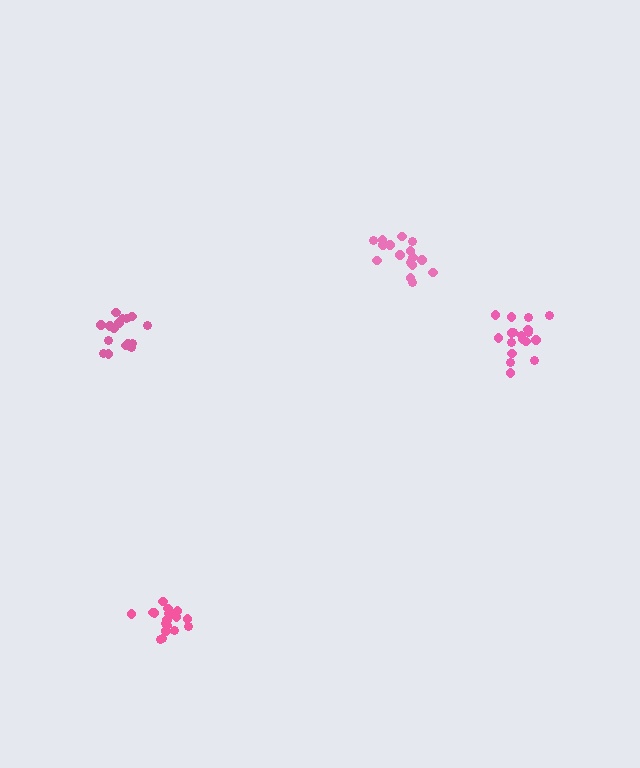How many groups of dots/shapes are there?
There are 4 groups.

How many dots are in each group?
Group 1: 16 dots, Group 2: 18 dots, Group 3: 16 dots, Group 4: 18 dots (68 total).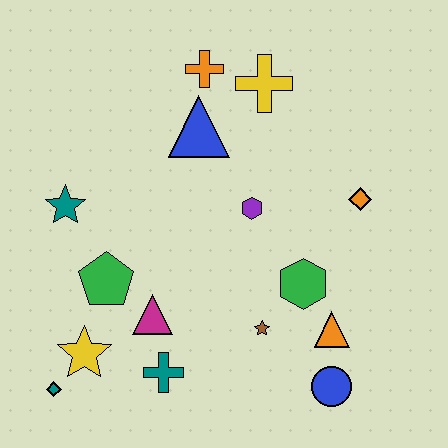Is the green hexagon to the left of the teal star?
No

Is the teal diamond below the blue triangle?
Yes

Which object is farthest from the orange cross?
The teal diamond is farthest from the orange cross.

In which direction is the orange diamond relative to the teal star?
The orange diamond is to the right of the teal star.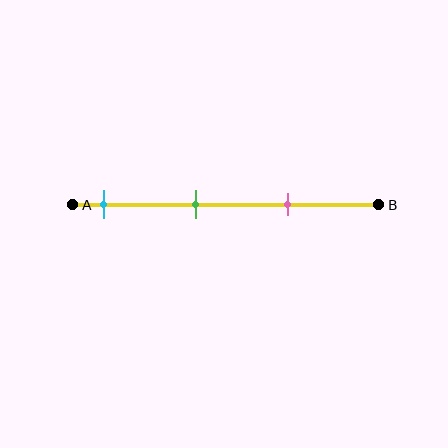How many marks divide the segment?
There are 3 marks dividing the segment.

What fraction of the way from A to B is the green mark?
The green mark is approximately 40% (0.4) of the way from A to B.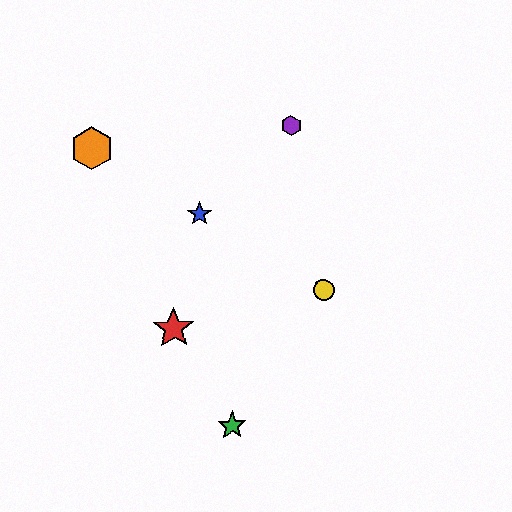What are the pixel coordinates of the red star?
The red star is at (174, 328).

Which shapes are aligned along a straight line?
The blue star, the yellow circle, the orange hexagon are aligned along a straight line.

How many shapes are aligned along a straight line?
3 shapes (the blue star, the yellow circle, the orange hexagon) are aligned along a straight line.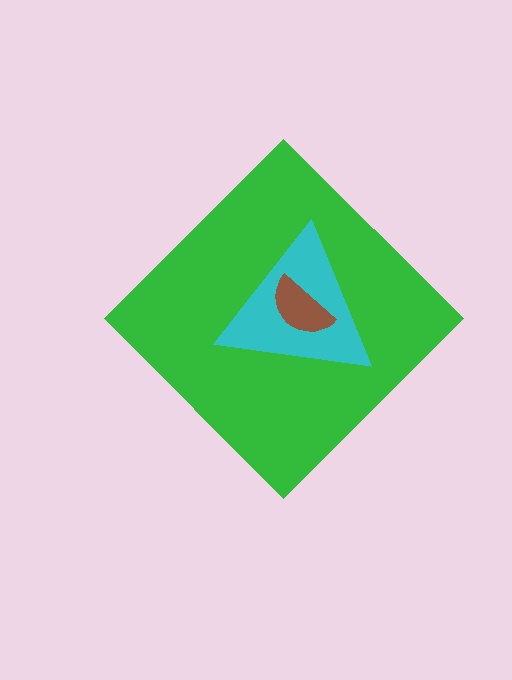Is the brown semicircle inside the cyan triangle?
Yes.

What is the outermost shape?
The green diamond.